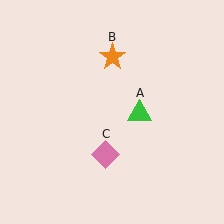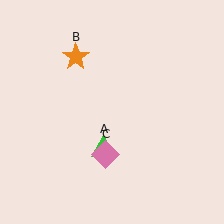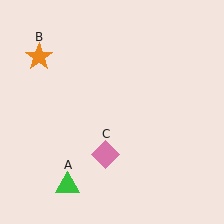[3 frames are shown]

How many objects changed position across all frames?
2 objects changed position: green triangle (object A), orange star (object B).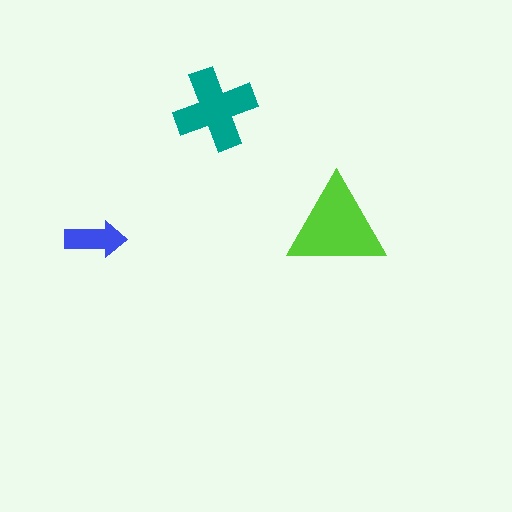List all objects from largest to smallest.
The lime triangle, the teal cross, the blue arrow.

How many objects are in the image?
There are 3 objects in the image.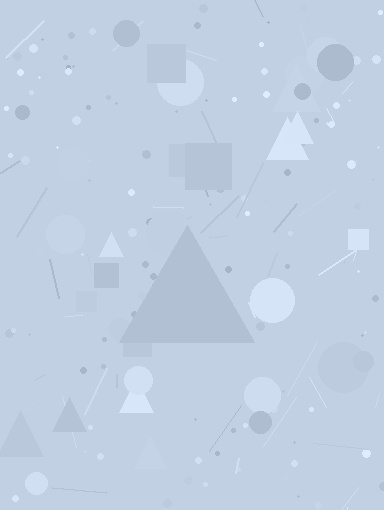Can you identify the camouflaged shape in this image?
The camouflaged shape is a triangle.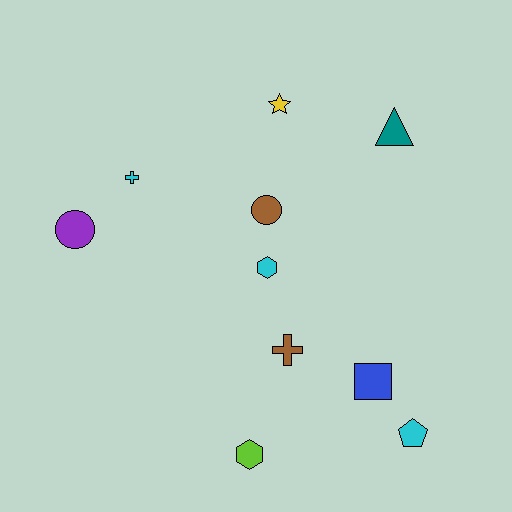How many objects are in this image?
There are 10 objects.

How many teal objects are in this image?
There is 1 teal object.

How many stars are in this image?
There is 1 star.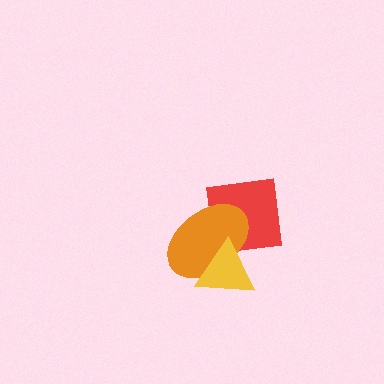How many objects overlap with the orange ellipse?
2 objects overlap with the orange ellipse.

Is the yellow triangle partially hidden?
No, no other shape covers it.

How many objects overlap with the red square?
2 objects overlap with the red square.